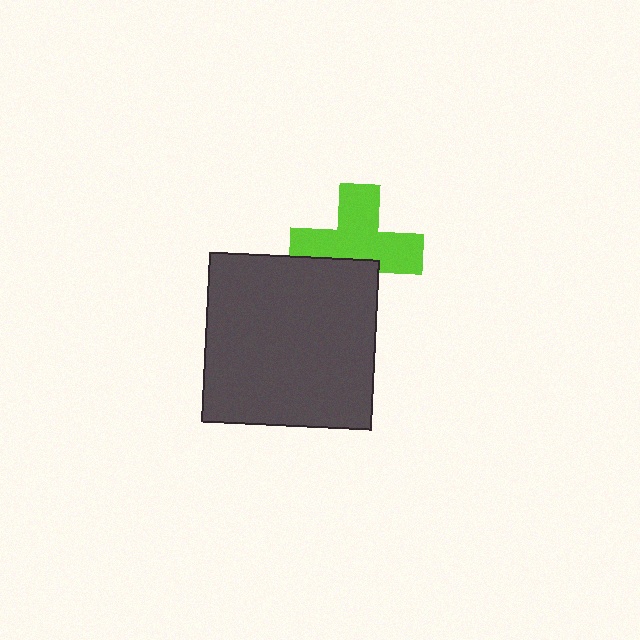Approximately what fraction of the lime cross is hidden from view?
Roughly 33% of the lime cross is hidden behind the dark gray square.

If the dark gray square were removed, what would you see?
You would see the complete lime cross.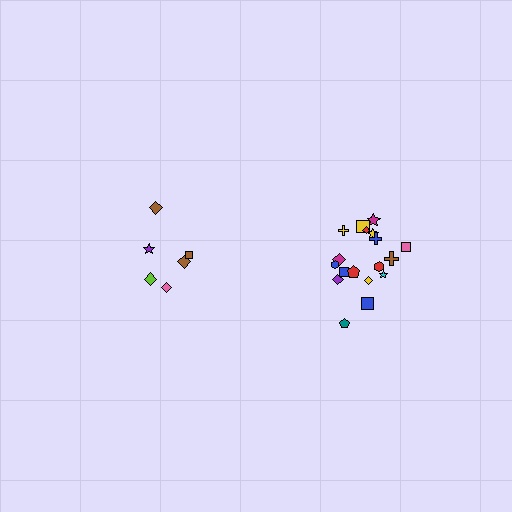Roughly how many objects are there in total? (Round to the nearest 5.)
Roughly 25 objects in total.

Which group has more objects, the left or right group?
The right group.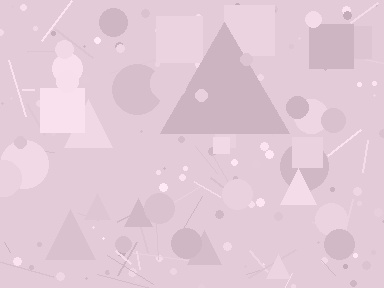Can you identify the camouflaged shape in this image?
The camouflaged shape is a triangle.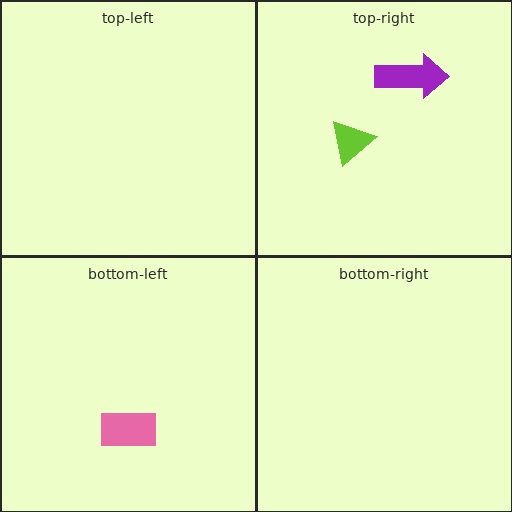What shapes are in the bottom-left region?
The pink rectangle.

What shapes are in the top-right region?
The purple arrow, the lime triangle.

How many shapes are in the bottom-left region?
1.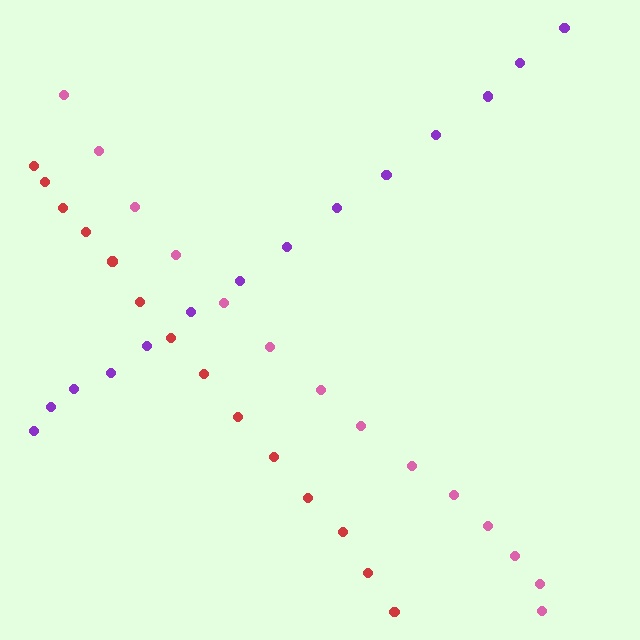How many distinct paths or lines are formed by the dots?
There are 3 distinct paths.